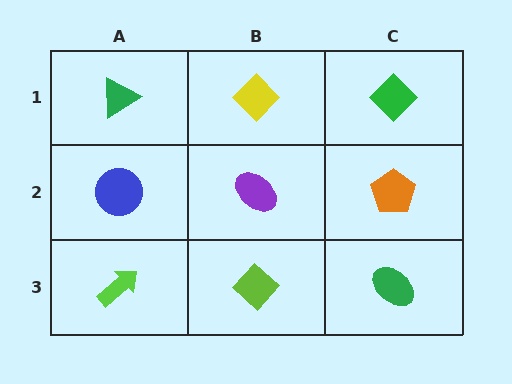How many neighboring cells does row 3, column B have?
3.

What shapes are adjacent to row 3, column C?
An orange pentagon (row 2, column C), a lime diamond (row 3, column B).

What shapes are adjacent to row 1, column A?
A blue circle (row 2, column A), a yellow diamond (row 1, column B).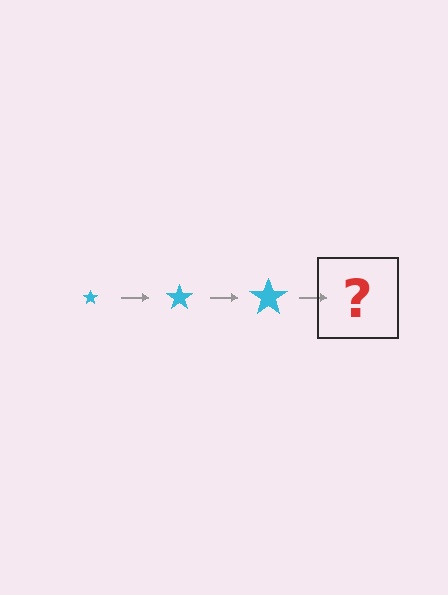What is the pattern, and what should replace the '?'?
The pattern is that the star gets progressively larger each step. The '?' should be a cyan star, larger than the previous one.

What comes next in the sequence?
The next element should be a cyan star, larger than the previous one.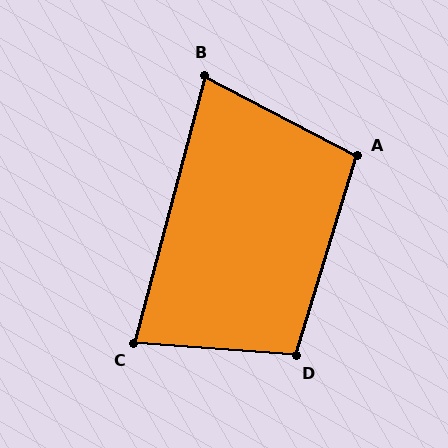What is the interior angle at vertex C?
Approximately 79 degrees (acute).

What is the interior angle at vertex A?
Approximately 101 degrees (obtuse).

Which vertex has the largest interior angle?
D, at approximately 103 degrees.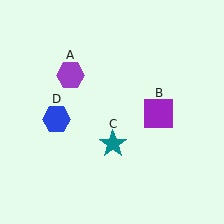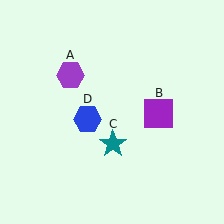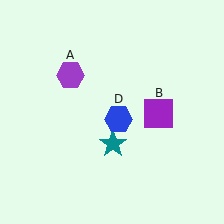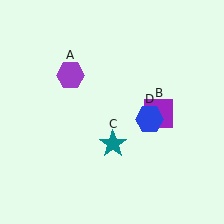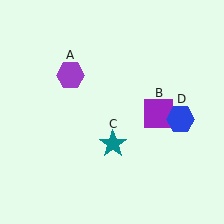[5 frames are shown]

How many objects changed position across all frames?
1 object changed position: blue hexagon (object D).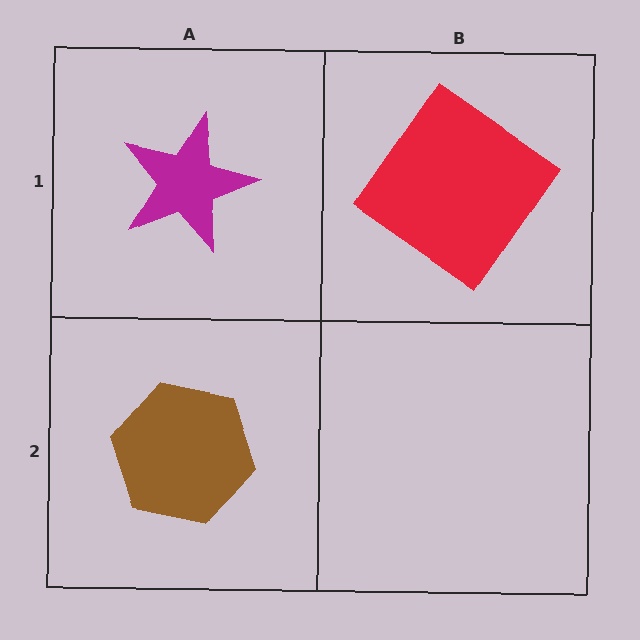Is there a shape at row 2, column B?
No, that cell is empty.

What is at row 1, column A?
A magenta star.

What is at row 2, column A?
A brown hexagon.